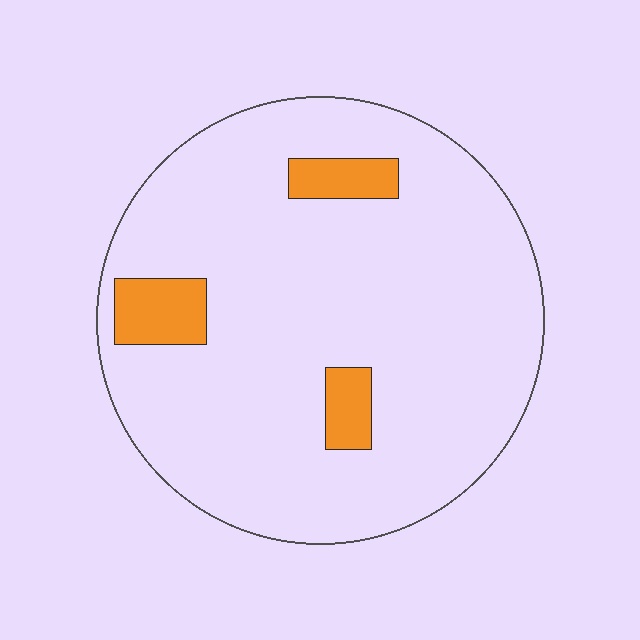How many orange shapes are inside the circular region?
3.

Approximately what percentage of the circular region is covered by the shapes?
Approximately 10%.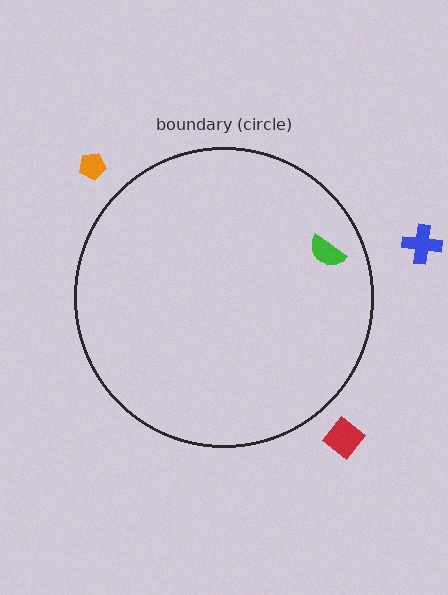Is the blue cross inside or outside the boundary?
Outside.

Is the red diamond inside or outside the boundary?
Outside.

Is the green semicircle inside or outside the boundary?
Inside.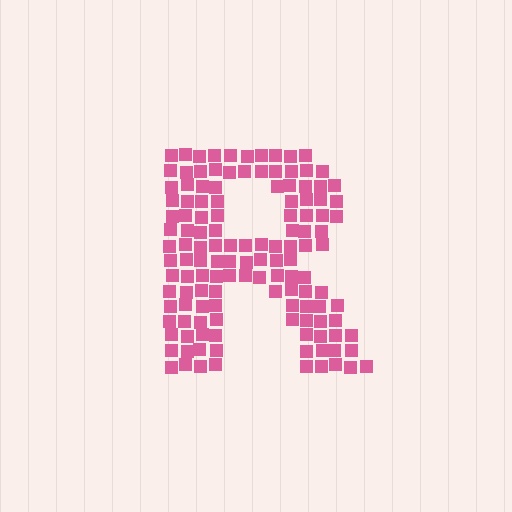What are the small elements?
The small elements are squares.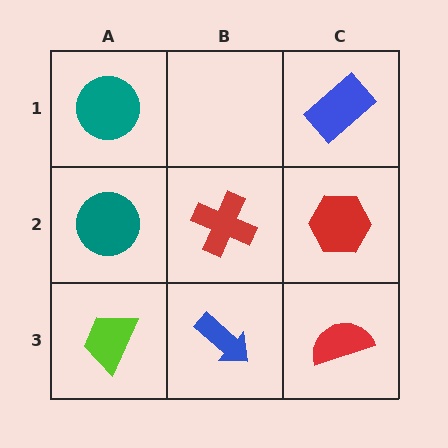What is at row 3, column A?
A lime trapezoid.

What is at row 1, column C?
A blue rectangle.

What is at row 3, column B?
A blue arrow.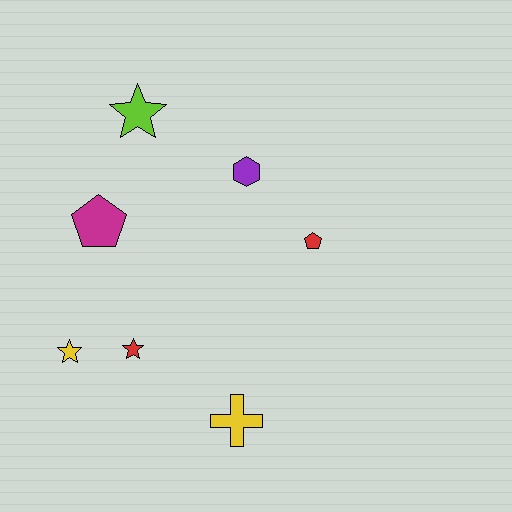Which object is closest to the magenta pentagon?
The lime star is closest to the magenta pentagon.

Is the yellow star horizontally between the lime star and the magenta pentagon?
No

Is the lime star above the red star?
Yes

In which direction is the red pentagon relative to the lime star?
The red pentagon is to the right of the lime star.